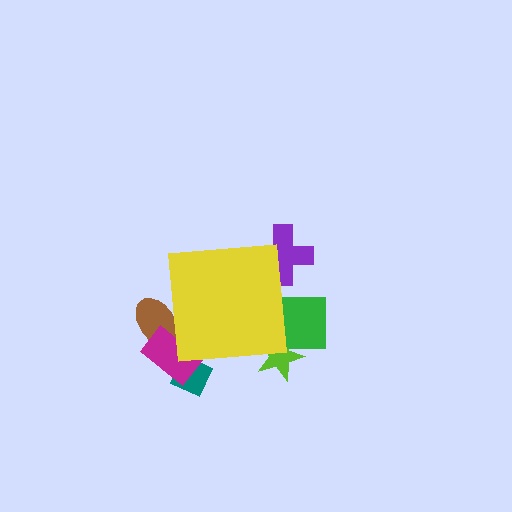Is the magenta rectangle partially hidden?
Yes, the magenta rectangle is partially hidden behind the yellow square.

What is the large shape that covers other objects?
A yellow square.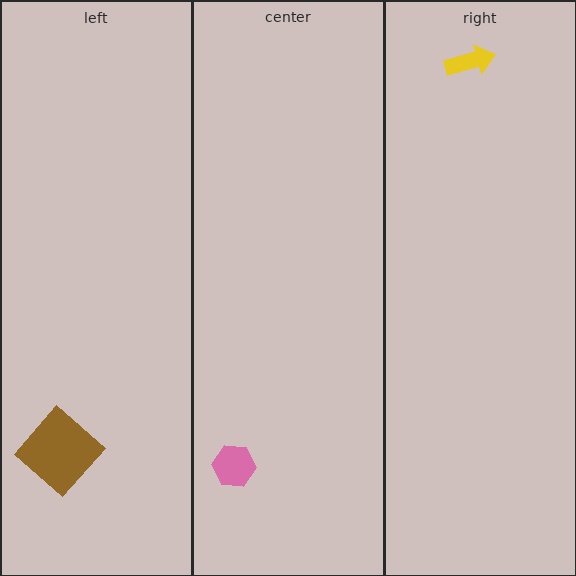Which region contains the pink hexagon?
The center region.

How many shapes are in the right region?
1.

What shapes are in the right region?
The yellow arrow.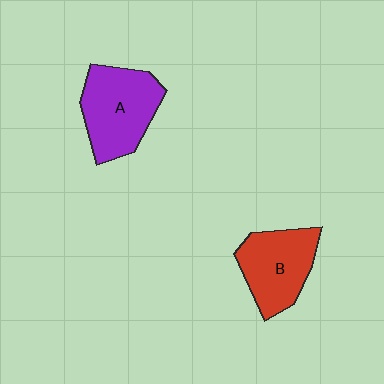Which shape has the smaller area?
Shape B (red).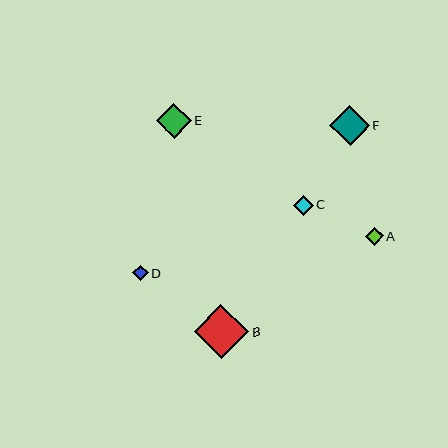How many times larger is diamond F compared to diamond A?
Diamond F is approximately 2.2 times the size of diamond A.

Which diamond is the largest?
Diamond B is the largest with a size of approximately 55 pixels.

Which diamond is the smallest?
Diamond D is the smallest with a size of approximately 15 pixels.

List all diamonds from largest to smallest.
From largest to smallest: B, F, E, C, A, D.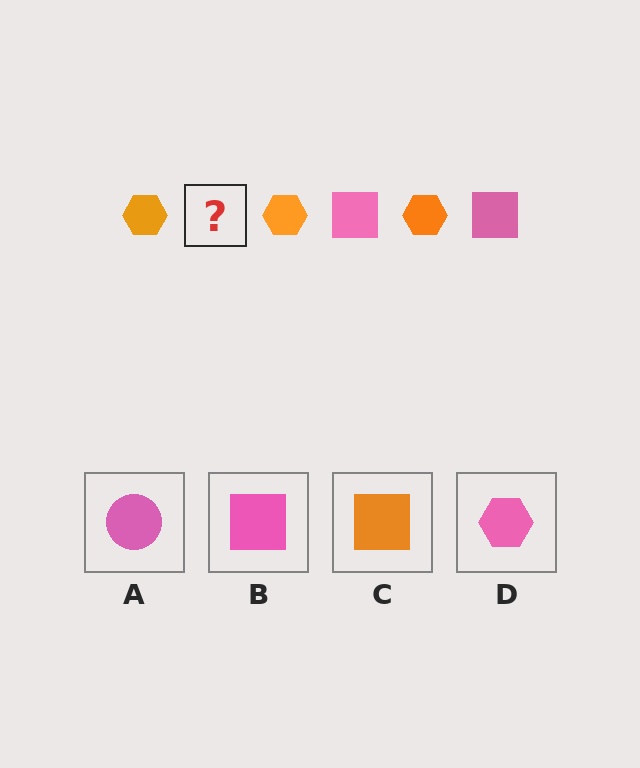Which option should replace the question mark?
Option B.